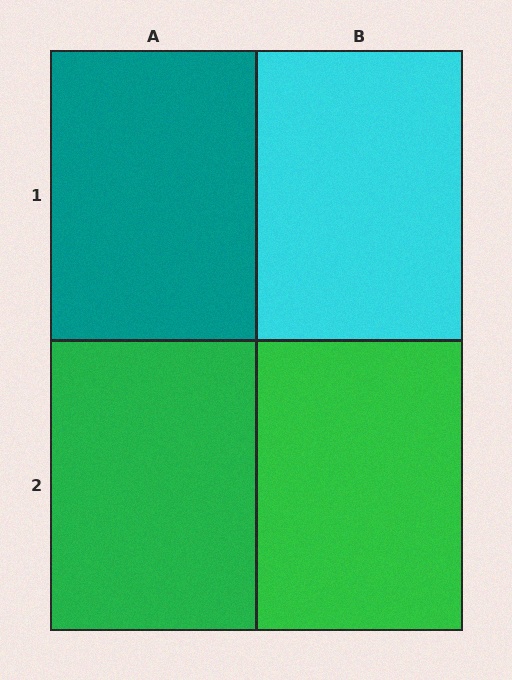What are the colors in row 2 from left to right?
Green, green.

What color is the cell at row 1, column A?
Teal.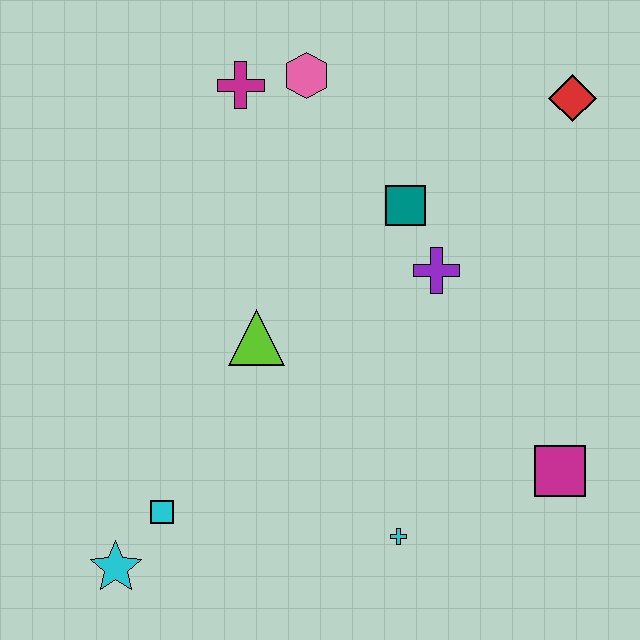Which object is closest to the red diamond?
The teal square is closest to the red diamond.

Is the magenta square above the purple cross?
No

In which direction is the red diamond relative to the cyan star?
The red diamond is above the cyan star.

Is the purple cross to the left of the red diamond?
Yes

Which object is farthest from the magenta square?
The magenta cross is farthest from the magenta square.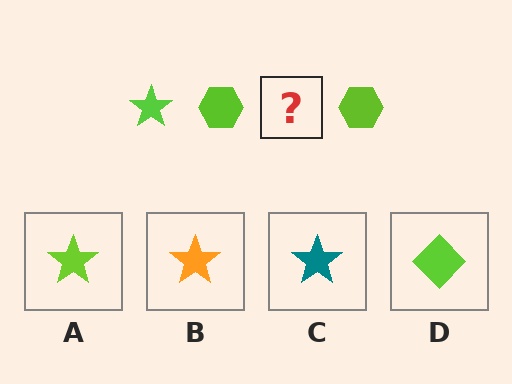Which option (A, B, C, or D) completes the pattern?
A.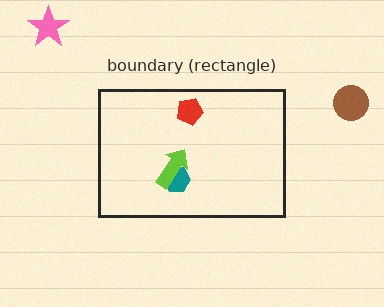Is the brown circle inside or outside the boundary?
Outside.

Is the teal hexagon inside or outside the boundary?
Inside.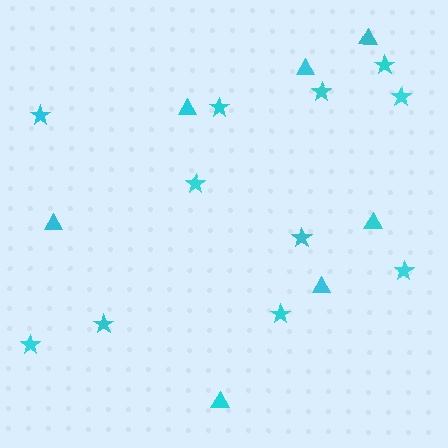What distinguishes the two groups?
There are 2 groups: one group of triangles (7) and one group of stars (11).